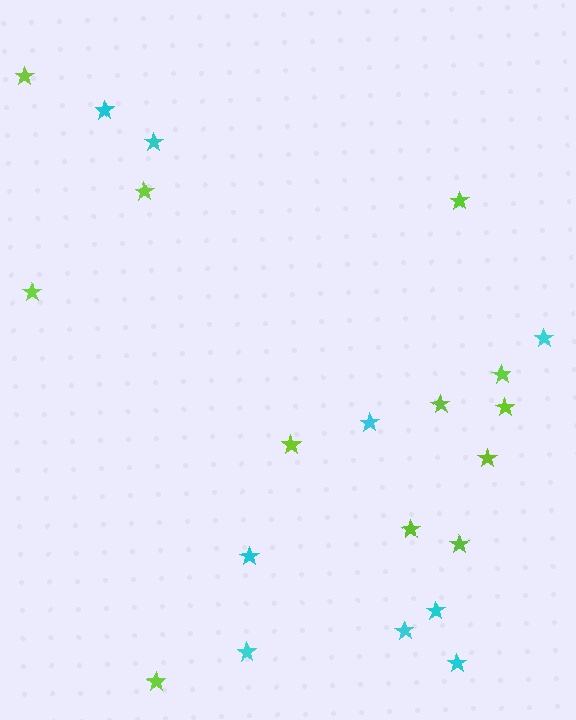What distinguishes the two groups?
There are 2 groups: one group of lime stars (12) and one group of cyan stars (9).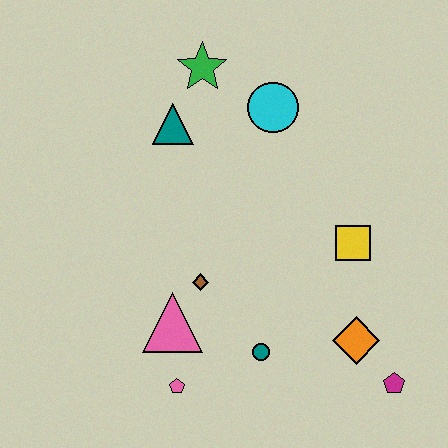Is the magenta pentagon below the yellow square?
Yes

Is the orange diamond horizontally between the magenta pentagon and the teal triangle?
Yes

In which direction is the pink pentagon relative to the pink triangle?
The pink pentagon is below the pink triangle.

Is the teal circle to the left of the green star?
No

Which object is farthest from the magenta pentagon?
The green star is farthest from the magenta pentagon.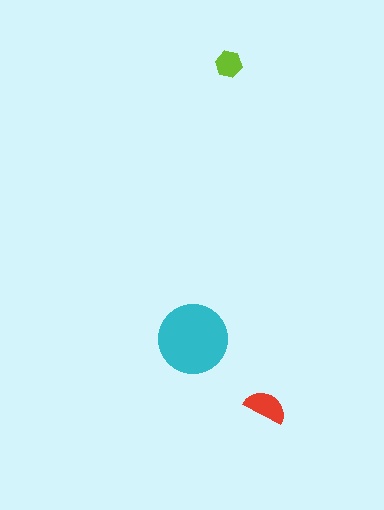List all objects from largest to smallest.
The cyan circle, the red semicircle, the lime hexagon.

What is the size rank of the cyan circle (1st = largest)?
1st.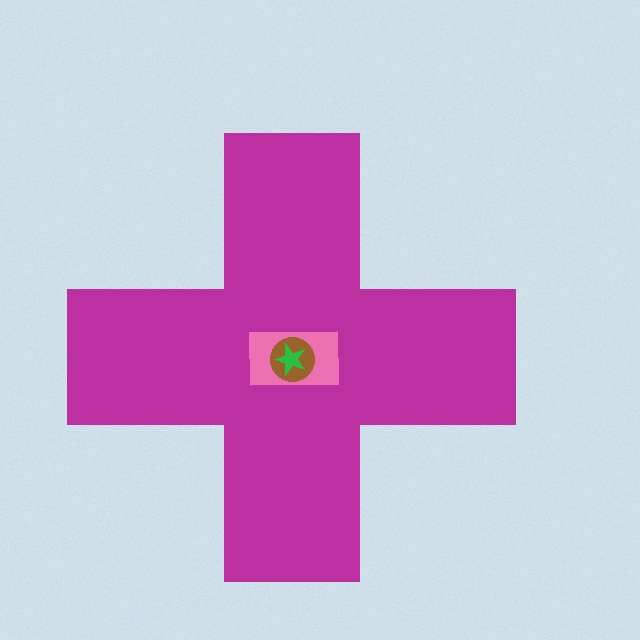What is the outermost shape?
The magenta cross.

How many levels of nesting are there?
4.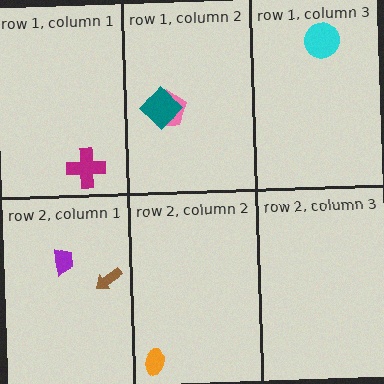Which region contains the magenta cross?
The row 1, column 1 region.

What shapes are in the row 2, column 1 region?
The brown arrow, the purple trapezoid.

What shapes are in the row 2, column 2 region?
The orange ellipse.